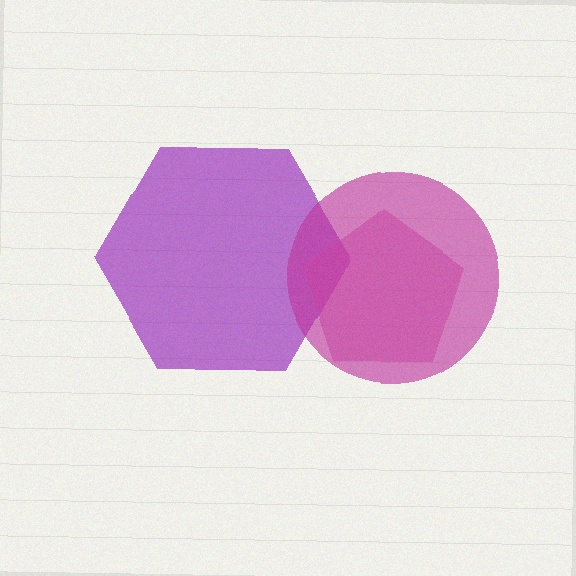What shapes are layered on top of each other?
The layered shapes are: a purple hexagon, a pink pentagon, a magenta circle.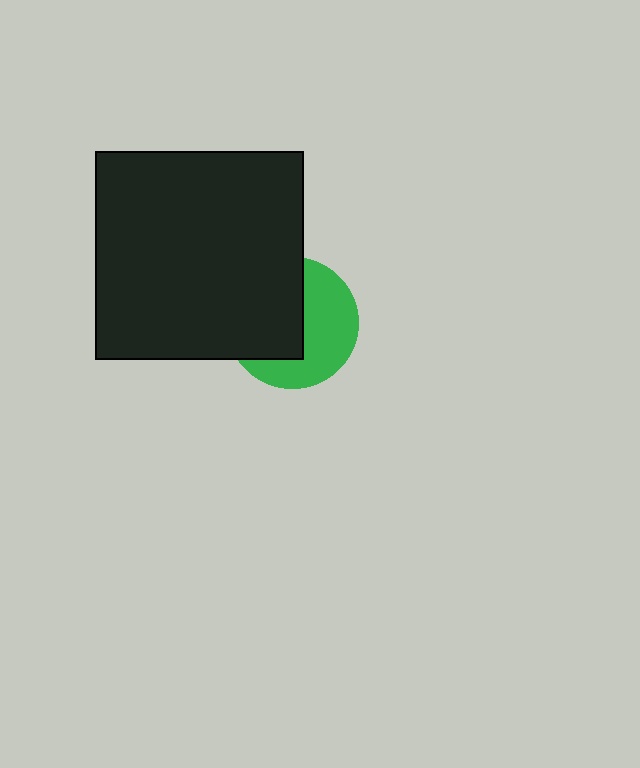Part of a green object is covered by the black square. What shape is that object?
It is a circle.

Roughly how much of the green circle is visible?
About half of it is visible (roughly 50%).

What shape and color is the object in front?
The object in front is a black square.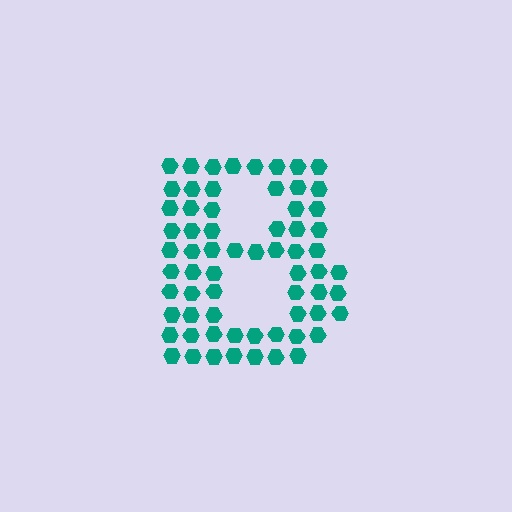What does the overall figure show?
The overall figure shows the letter B.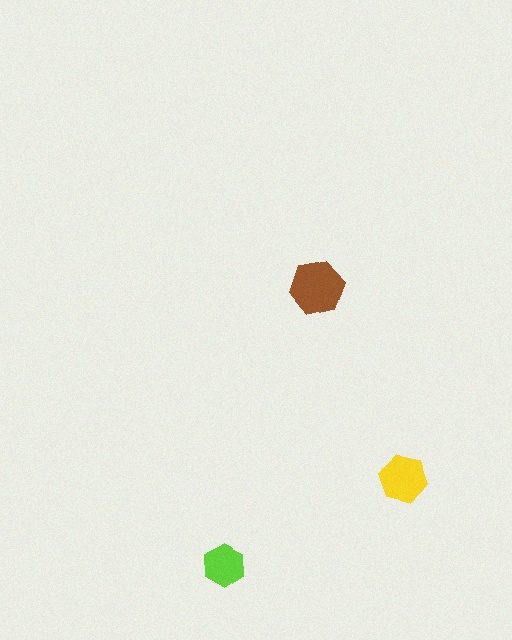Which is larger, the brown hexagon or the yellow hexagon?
The brown one.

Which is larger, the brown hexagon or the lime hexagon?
The brown one.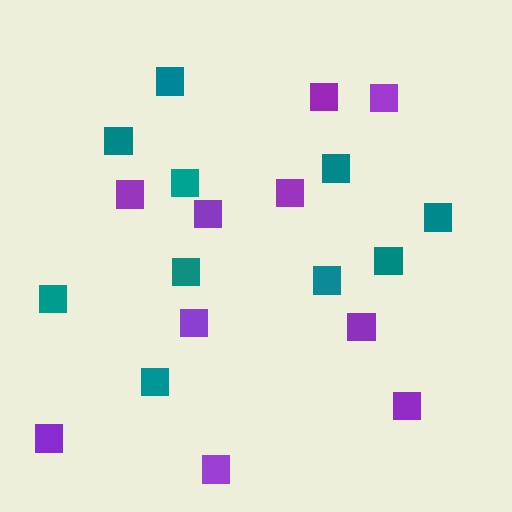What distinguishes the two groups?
There are 2 groups: one group of purple squares (10) and one group of teal squares (10).